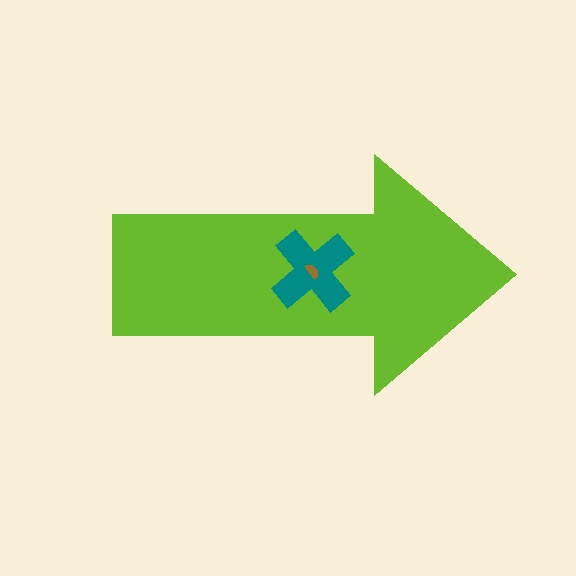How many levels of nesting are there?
3.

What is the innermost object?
The brown semicircle.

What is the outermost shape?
The lime arrow.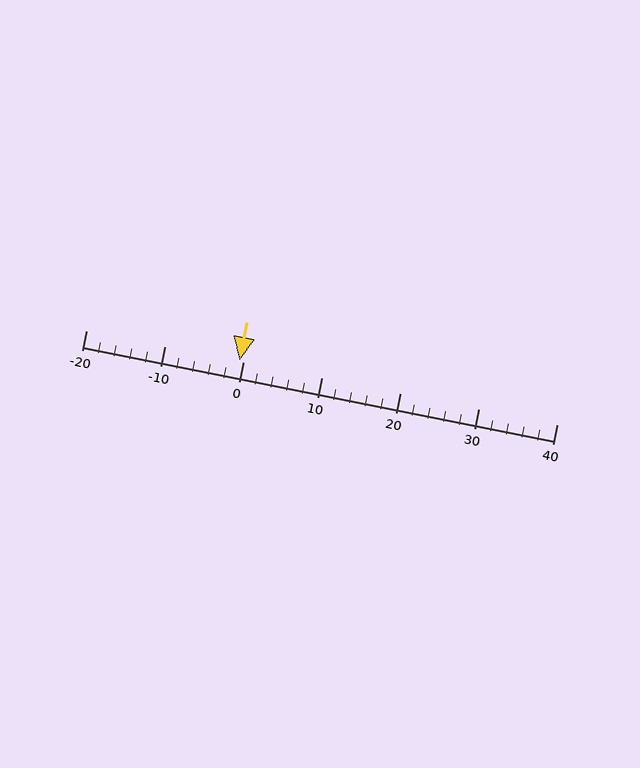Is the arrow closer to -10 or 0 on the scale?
The arrow is closer to 0.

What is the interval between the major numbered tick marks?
The major tick marks are spaced 10 units apart.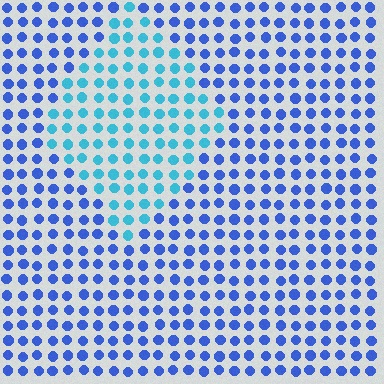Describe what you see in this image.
The image is filled with small blue elements in a uniform arrangement. A diamond-shaped region is visible where the elements are tinted to a slightly different hue, forming a subtle color boundary.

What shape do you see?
I see a diamond.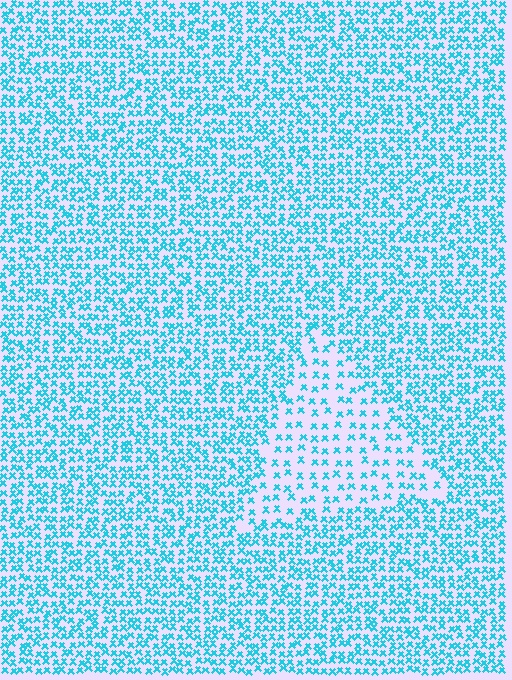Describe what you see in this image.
The image contains small cyan elements arranged at two different densities. A triangle-shaped region is visible where the elements are less densely packed than the surrounding area.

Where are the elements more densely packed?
The elements are more densely packed outside the triangle boundary.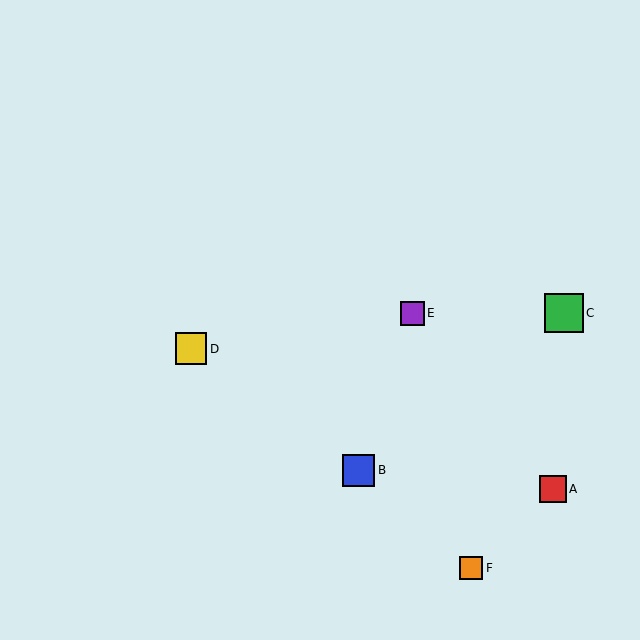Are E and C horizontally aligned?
Yes, both are at y≈313.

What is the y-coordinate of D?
Object D is at y≈349.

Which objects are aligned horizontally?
Objects C, E are aligned horizontally.